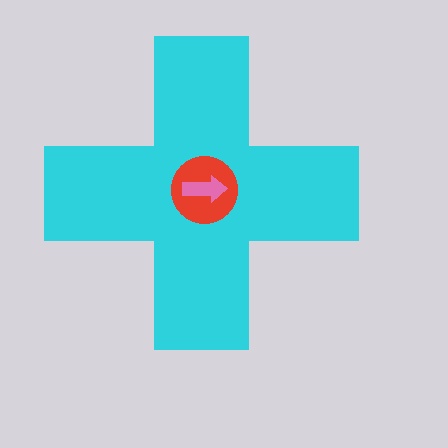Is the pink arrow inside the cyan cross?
Yes.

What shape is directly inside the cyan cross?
The red circle.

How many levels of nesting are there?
3.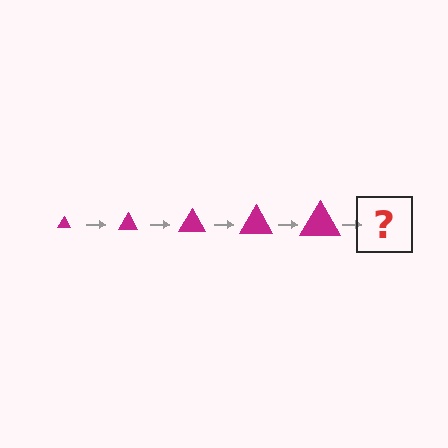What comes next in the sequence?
The next element should be a magenta triangle, larger than the previous one.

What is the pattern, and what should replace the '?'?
The pattern is that the triangle gets progressively larger each step. The '?' should be a magenta triangle, larger than the previous one.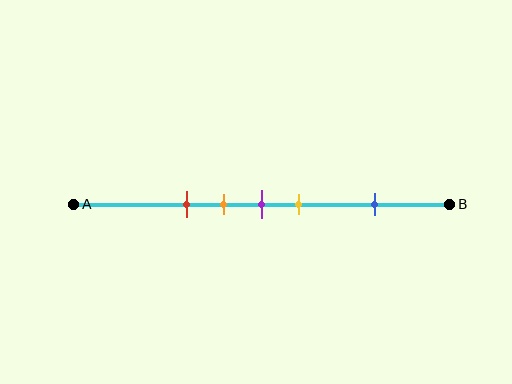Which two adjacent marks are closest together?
The orange and purple marks are the closest adjacent pair.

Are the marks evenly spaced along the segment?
No, the marks are not evenly spaced.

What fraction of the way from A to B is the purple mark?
The purple mark is approximately 50% (0.5) of the way from A to B.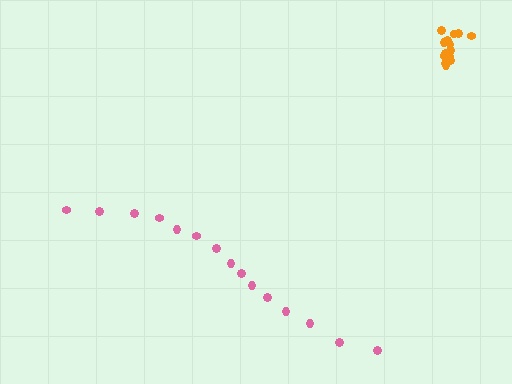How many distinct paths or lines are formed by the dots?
There are 2 distinct paths.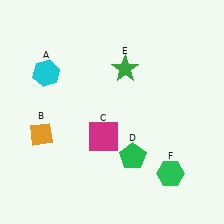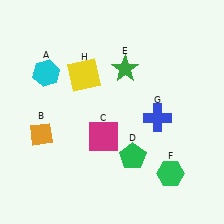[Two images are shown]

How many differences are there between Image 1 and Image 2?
There are 2 differences between the two images.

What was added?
A blue cross (G), a yellow square (H) were added in Image 2.